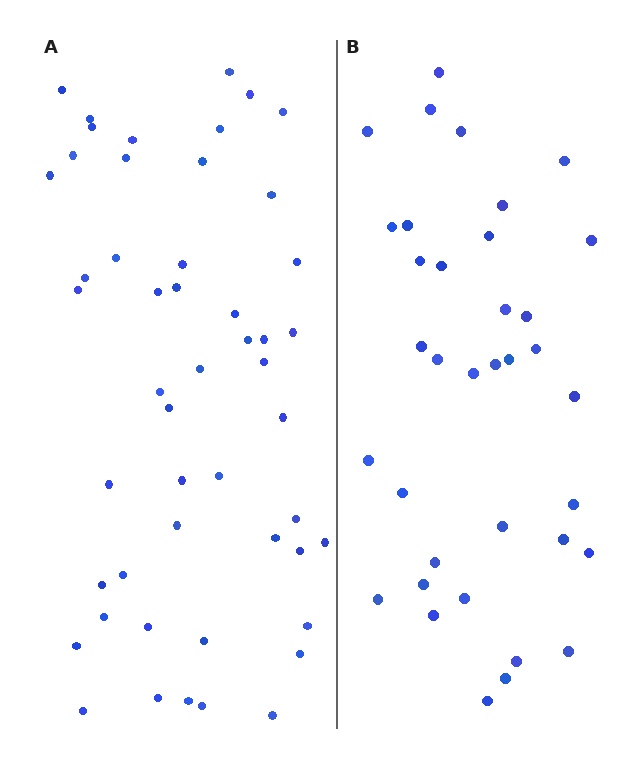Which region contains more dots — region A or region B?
Region A (the left region) has more dots.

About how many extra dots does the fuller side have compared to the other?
Region A has approximately 15 more dots than region B.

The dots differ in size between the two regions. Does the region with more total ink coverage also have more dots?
No. Region B has more total ink coverage because its dots are larger, but region A actually contains more individual dots. Total area can be misleading — the number of items is what matters here.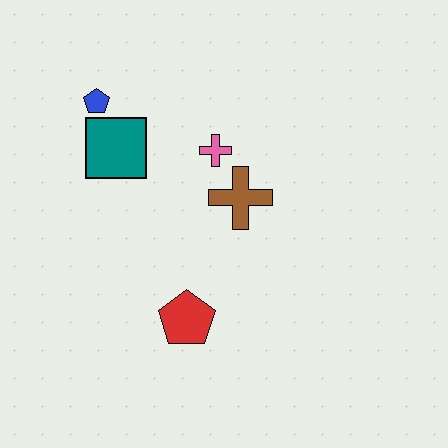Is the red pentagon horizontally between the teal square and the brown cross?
Yes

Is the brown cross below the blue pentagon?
Yes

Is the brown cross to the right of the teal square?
Yes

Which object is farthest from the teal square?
The red pentagon is farthest from the teal square.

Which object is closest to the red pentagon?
The brown cross is closest to the red pentagon.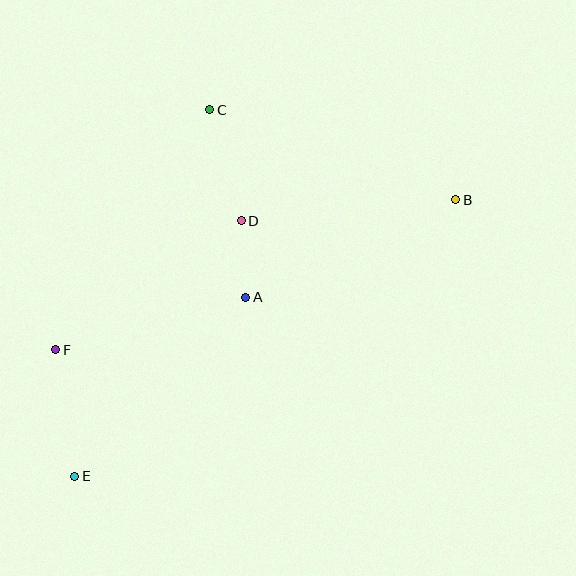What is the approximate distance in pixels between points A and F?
The distance between A and F is approximately 197 pixels.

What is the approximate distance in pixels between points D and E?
The distance between D and E is approximately 305 pixels.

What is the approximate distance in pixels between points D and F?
The distance between D and F is approximately 226 pixels.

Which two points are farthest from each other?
Points B and E are farthest from each other.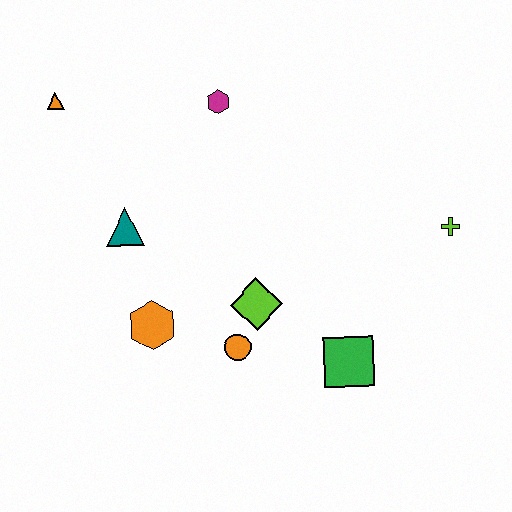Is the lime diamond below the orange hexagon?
No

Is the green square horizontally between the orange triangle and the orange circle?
No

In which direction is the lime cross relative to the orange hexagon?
The lime cross is to the right of the orange hexagon.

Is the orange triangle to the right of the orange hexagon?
No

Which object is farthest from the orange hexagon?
The lime cross is farthest from the orange hexagon.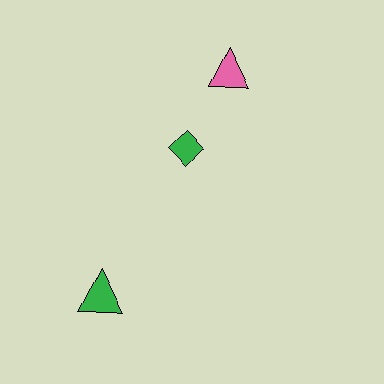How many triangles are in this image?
There are 2 triangles.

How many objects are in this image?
There are 3 objects.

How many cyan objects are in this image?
There are no cyan objects.